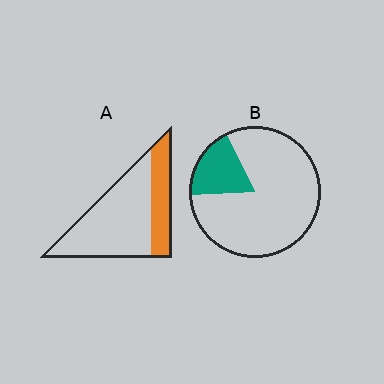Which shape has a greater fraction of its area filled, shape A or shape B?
Shape A.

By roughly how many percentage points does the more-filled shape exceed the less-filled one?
By roughly 10 percentage points (A over B).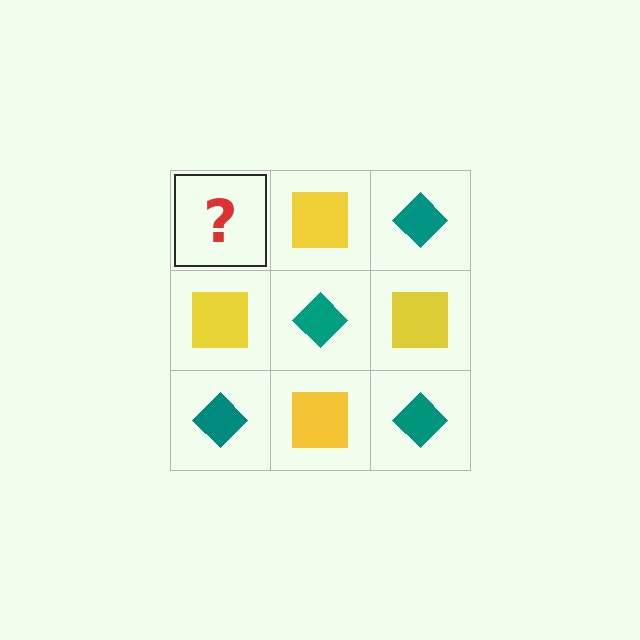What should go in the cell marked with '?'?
The missing cell should contain a teal diamond.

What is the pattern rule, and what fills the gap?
The rule is that it alternates teal diamond and yellow square in a checkerboard pattern. The gap should be filled with a teal diamond.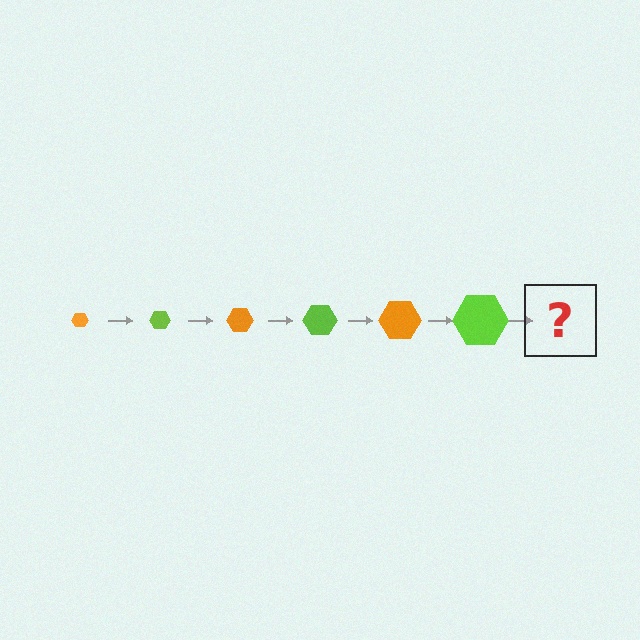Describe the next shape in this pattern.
It should be an orange hexagon, larger than the previous one.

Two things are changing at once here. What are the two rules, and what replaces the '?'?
The two rules are that the hexagon grows larger each step and the color cycles through orange and lime. The '?' should be an orange hexagon, larger than the previous one.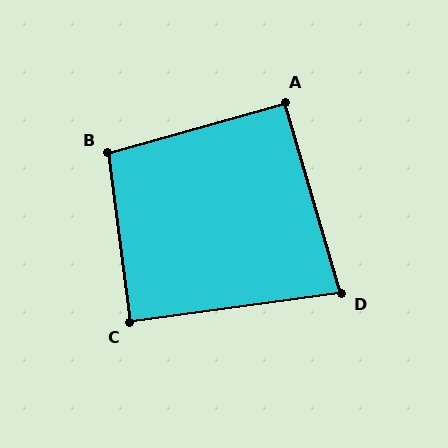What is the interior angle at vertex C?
Approximately 90 degrees (approximately right).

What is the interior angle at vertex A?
Approximately 90 degrees (approximately right).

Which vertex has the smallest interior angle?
D, at approximately 81 degrees.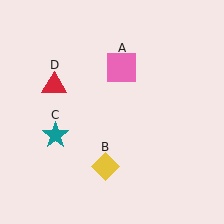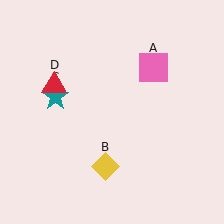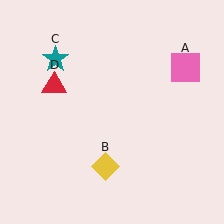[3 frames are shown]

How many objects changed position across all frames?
2 objects changed position: pink square (object A), teal star (object C).